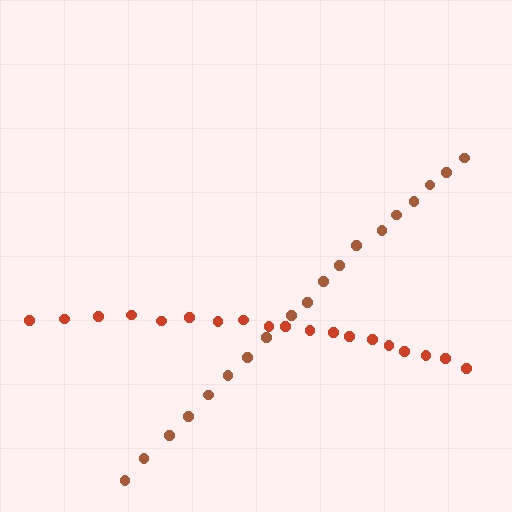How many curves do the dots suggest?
There are 2 distinct paths.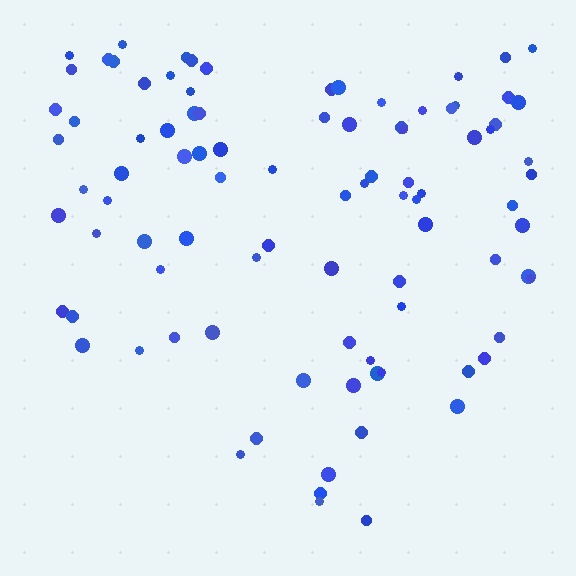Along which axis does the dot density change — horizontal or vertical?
Vertical.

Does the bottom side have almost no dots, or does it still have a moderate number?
Still a moderate number, just noticeably fewer than the top.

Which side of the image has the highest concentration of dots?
The top.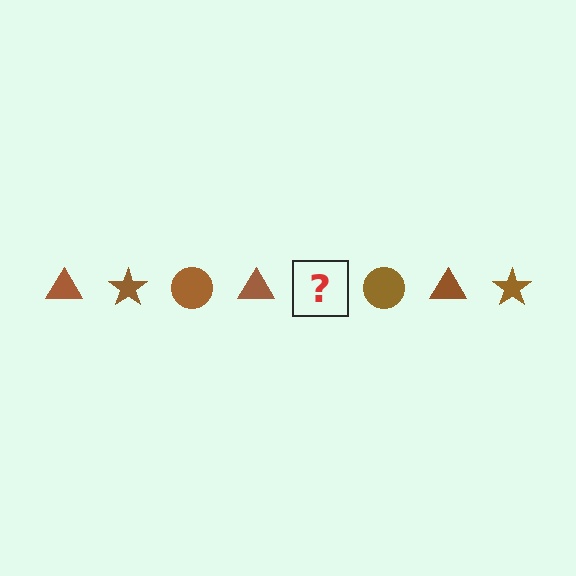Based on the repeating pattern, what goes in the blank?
The blank should be a brown star.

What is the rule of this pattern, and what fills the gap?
The rule is that the pattern cycles through triangle, star, circle shapes in brown. The gap should be filled with a brown star.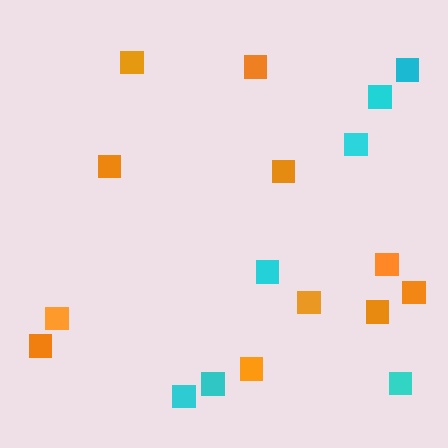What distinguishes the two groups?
There are 2 groups: one group of orange squares (11) and one group of cyan squares (7).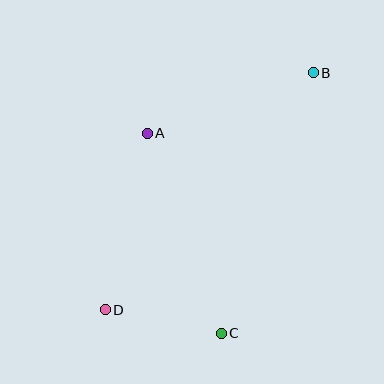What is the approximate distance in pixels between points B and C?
The distance between B and C is approximately 276 pixels.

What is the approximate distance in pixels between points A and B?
The distance between A and B is approximately 177 pixels.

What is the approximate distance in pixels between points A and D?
The distance between A and D is approximately 182 pixels.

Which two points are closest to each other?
Points C and D are closest to each other.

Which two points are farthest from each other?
Points B and D are farthest from each other.